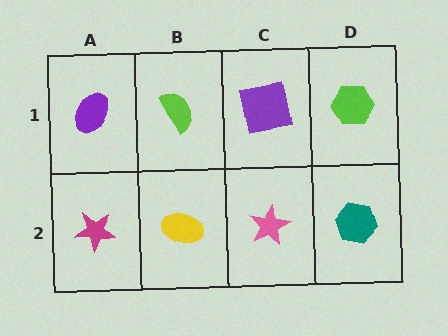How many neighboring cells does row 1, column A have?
2.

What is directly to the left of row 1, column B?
A purple ellipse.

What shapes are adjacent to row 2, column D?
A lime hexagon (row 1, column D), a pink star (row 2, column C).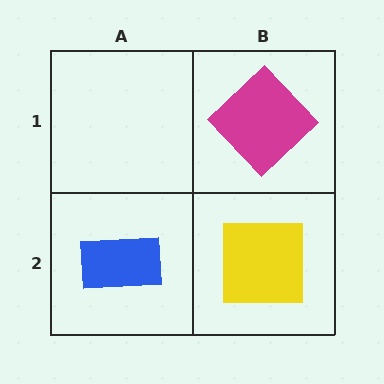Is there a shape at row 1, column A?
No, that cell is empty.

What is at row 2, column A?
A blue rectangle.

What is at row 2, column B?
A yellow square.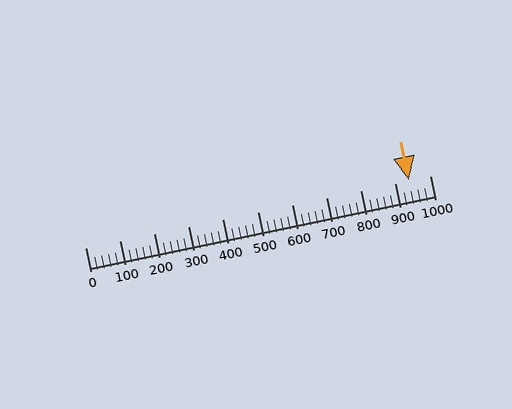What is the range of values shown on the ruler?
The ruler shows values from 0 to 1000.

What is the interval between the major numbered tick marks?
The major tick marks are spaced 100 units apart.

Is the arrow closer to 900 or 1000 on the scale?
The arrow is closer to 900.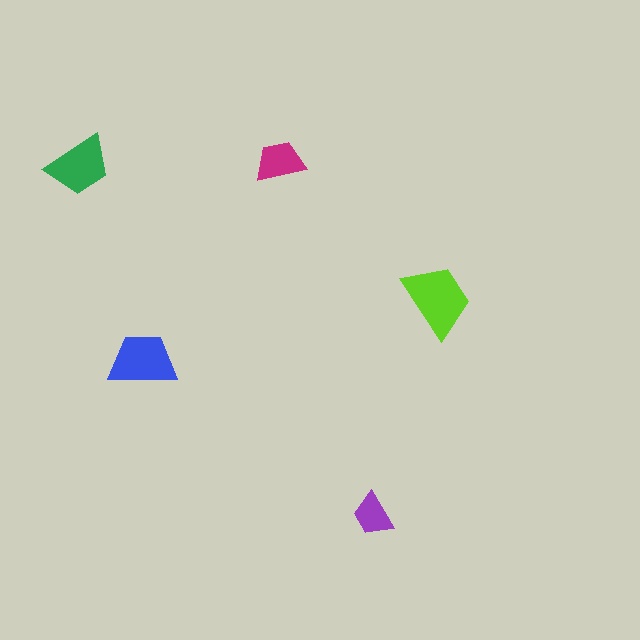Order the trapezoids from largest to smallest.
the lime one, the blue one, the green one, the magenta one, the purple one.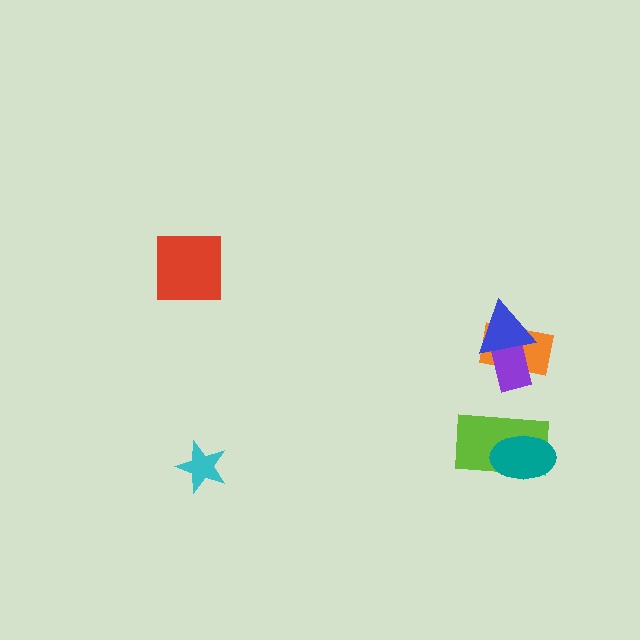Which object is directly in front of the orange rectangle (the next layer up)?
The purple rectangle is directly in front of the orange rectangle.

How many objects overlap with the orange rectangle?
2 objects overlap with the orange rectangle.